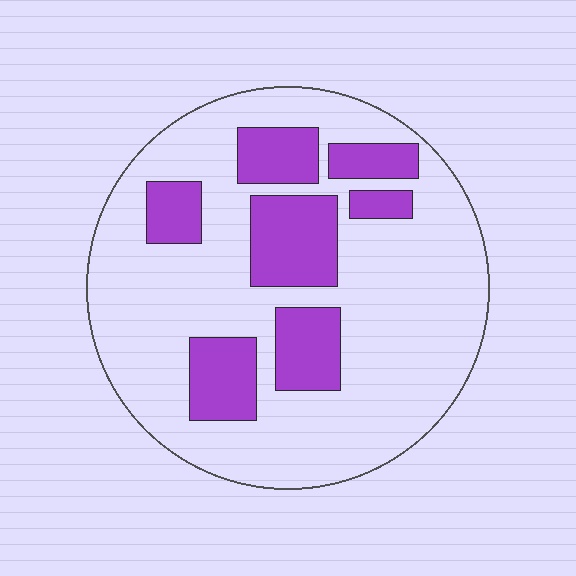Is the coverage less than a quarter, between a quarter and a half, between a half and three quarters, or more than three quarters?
Between a quarter and a half.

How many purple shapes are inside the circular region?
7.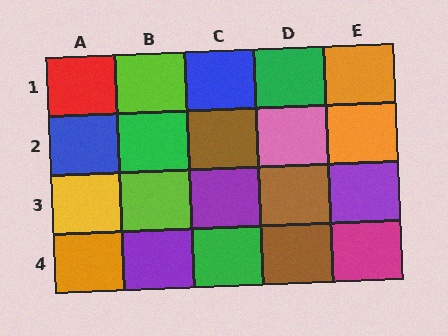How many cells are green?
3 cells are green.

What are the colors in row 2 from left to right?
Blue, green, brown, pink, orange.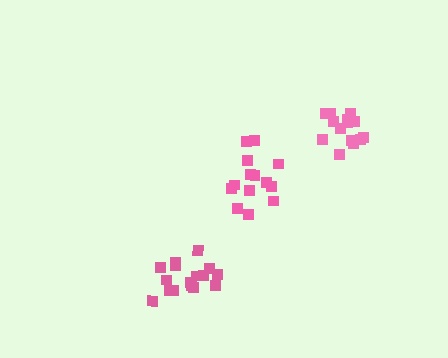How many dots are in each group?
Group 1: 16 dots, Group 2: 14 dots, Group 3: 14 dots (44 total).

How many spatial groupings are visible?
There are 3 spatial groupings.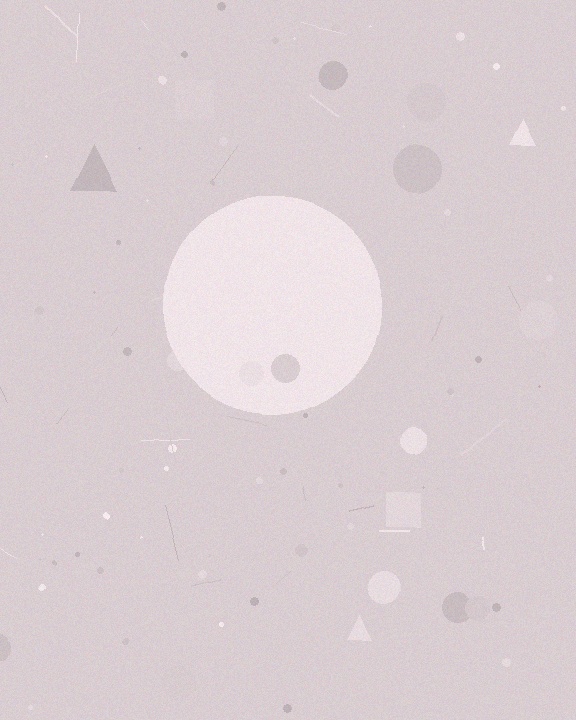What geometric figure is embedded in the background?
A circle is embedded in the background.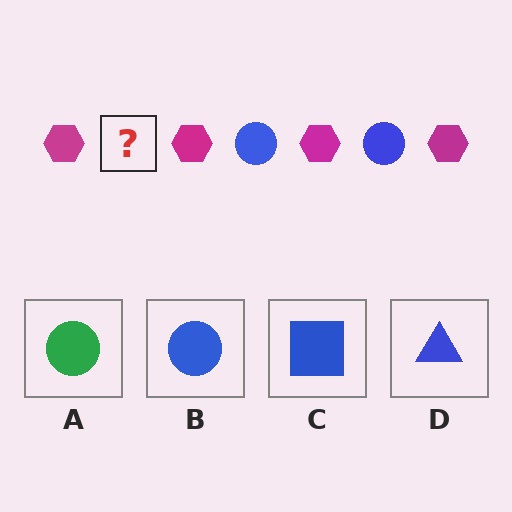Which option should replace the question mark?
Option B.